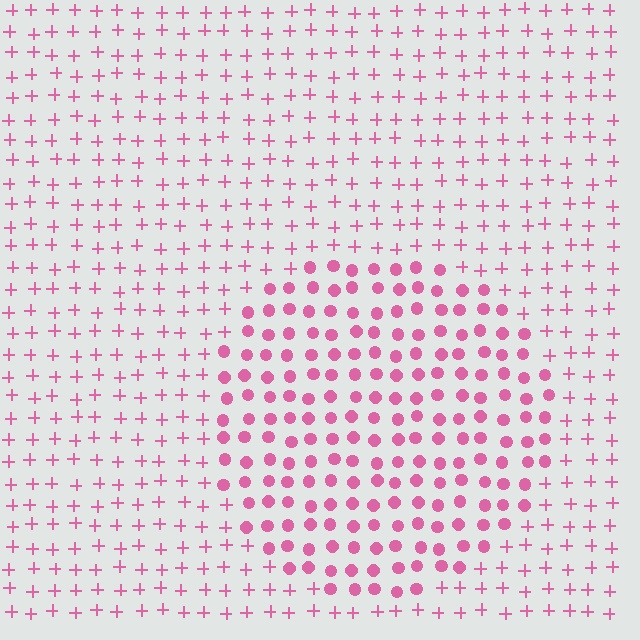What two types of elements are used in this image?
The image uses circles inside the circle region and plus signs outside it.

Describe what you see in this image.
The image is filled with small pink elements arranged in a uniform grid. A circle-shaped region contains circles, while the surrounding area contains plus signs. The boundary is defined purely by the change in element shape.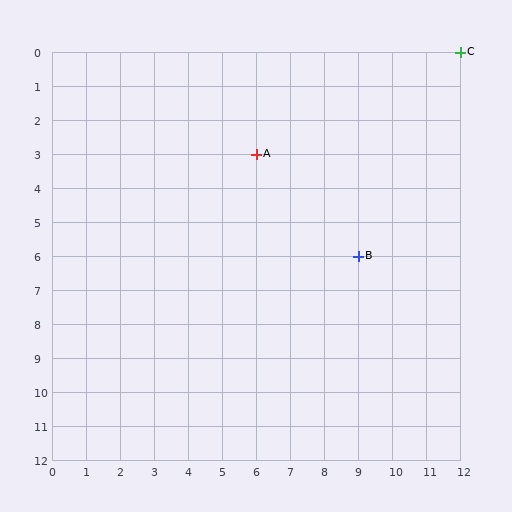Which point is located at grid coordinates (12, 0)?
Point C is at (12, 0).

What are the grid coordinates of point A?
Point A is at grid coordinates (6, 3).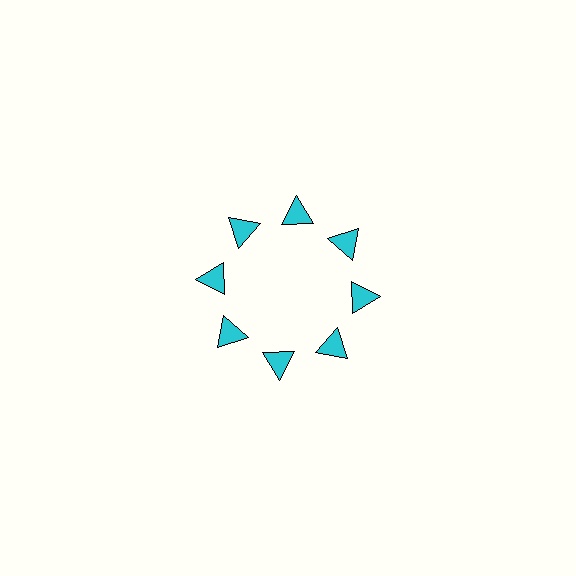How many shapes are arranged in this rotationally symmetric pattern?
There are 8 shapes, arranged in 8 groups of 1.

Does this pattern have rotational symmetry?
Yes, this pattern has 8-fold rotational symmetry. It looks the same after rotating 45 degrees around the center.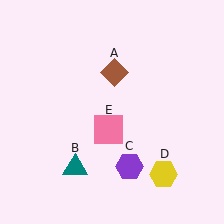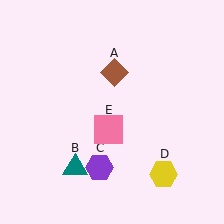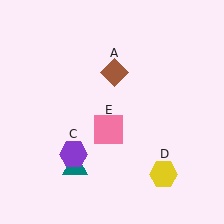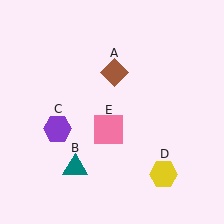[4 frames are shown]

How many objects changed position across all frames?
1 object changed position: purple hexagon (object C).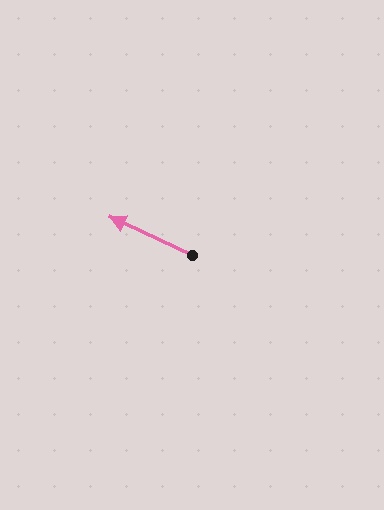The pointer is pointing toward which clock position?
Roughly 10 o'clock.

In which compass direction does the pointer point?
Northwest.